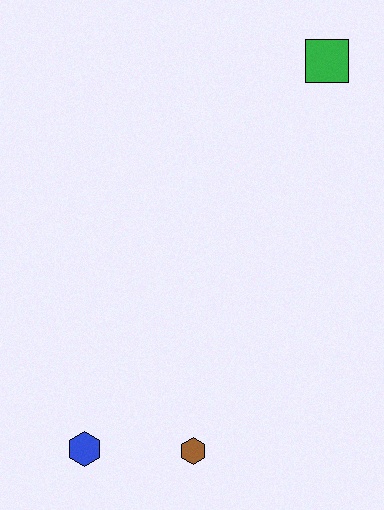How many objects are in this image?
There are 3 objects.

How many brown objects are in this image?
There is 1 brown object.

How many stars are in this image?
There are no stars.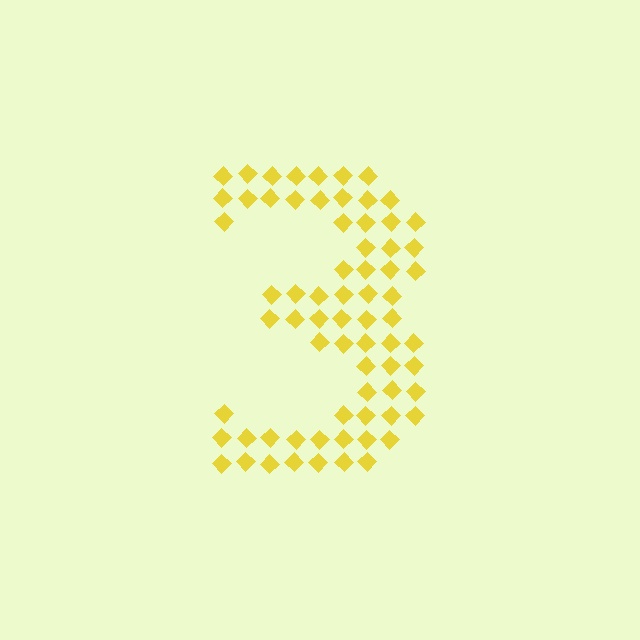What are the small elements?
The small elements are diamonds.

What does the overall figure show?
The overall figure shows the digit 3.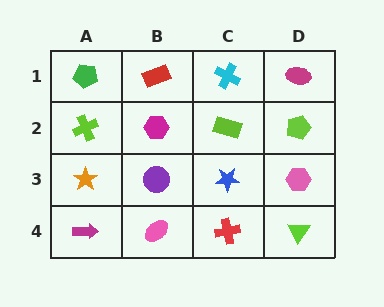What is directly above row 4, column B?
A purple circle.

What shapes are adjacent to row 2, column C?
A cyan cross (row 1, column C), a blue star (row 3, column C), a magenta hexagon (row 2, column B), a lime pentagon (row 2, column D).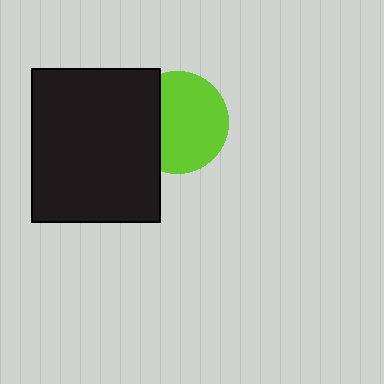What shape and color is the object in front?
The object in front is a black rectangle.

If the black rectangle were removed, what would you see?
You would see the complete lime circle.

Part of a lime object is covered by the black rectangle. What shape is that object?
It is a circle.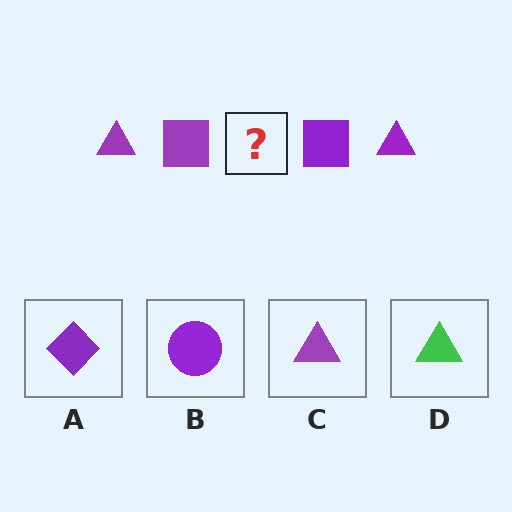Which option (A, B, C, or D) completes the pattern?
C.